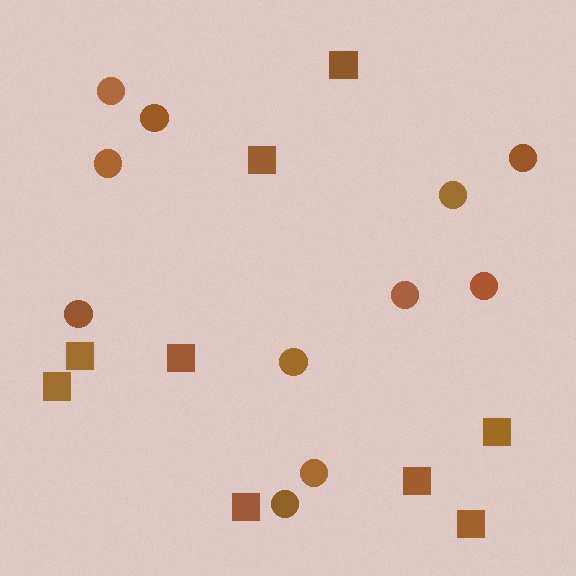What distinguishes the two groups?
There are 2 groups: one group of circles (11) and one group of squares (9).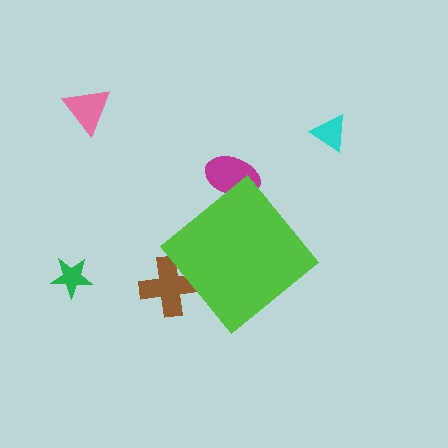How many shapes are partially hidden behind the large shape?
2 shapes are partially hidden.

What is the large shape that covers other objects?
A lime diamond.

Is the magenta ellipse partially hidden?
Yes, the magenta ellipse is partially hidden behind the lime diamond.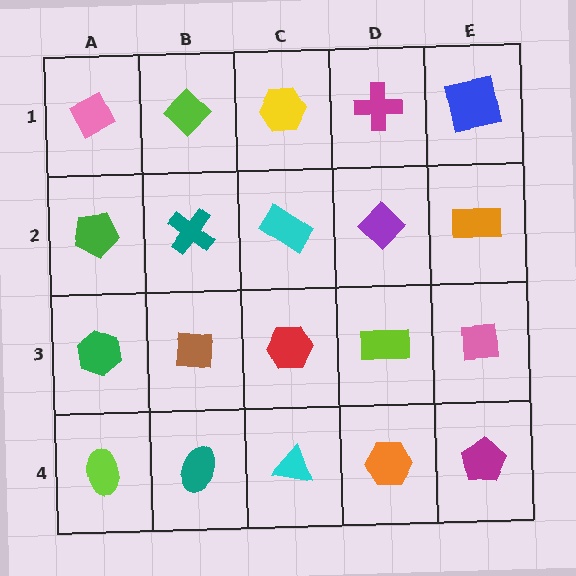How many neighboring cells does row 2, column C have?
4.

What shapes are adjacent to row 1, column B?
A teal cross (row 2, column B), a pink diamond (row 1, column A), a yellow hexagon (row 1, column C).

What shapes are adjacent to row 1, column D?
A purple diamond (row 2, column D), a yellow hexagon (row 1, column C), a blue square (row 1, column E).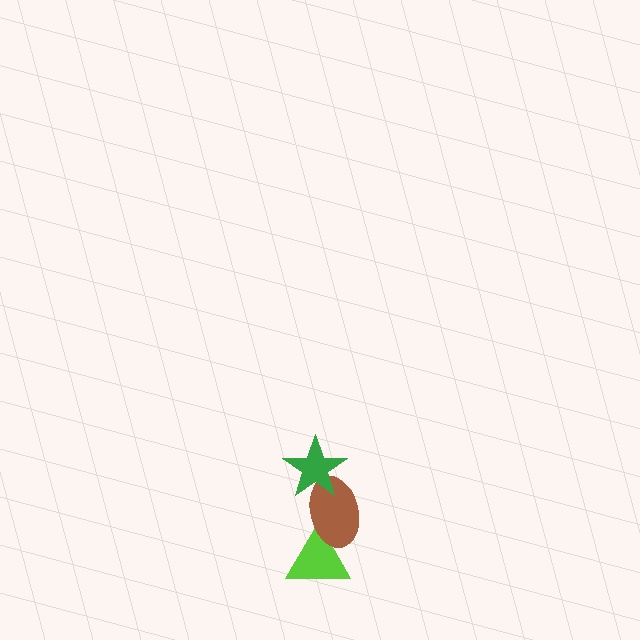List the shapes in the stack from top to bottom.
From top to bottom: the green star, the brown ellipse, the lime triangle.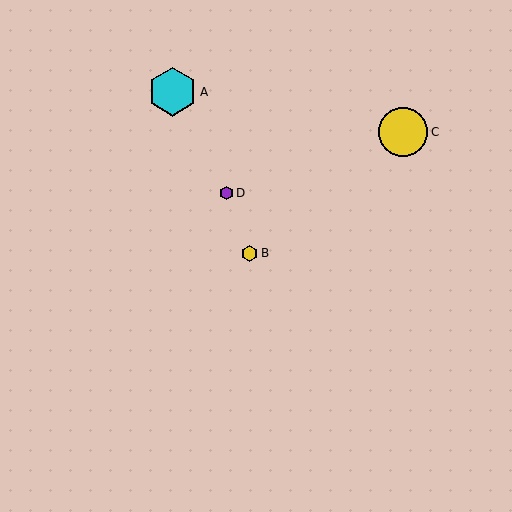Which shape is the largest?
The yellow circle (labeled C) is the largest.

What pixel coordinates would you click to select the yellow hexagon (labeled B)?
Click at (249, 253) to select the yellow hexagon B.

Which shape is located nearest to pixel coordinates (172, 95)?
The cyan hexagon (labeled A) at (173, 92) is nearest to that location.